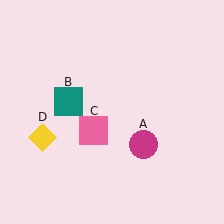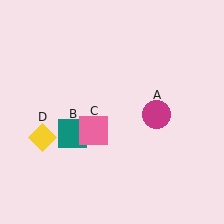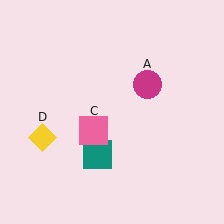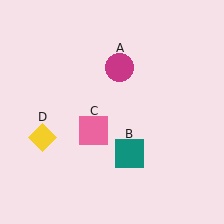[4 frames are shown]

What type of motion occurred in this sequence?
The magenta circle (object A), teal square (object B) rotated counterclockwise around the center of the scene.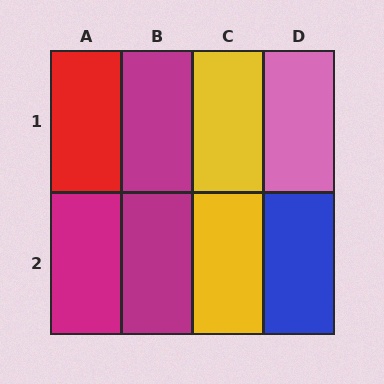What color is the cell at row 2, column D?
Blue.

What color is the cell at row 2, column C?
Yellow.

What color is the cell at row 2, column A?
Magenta.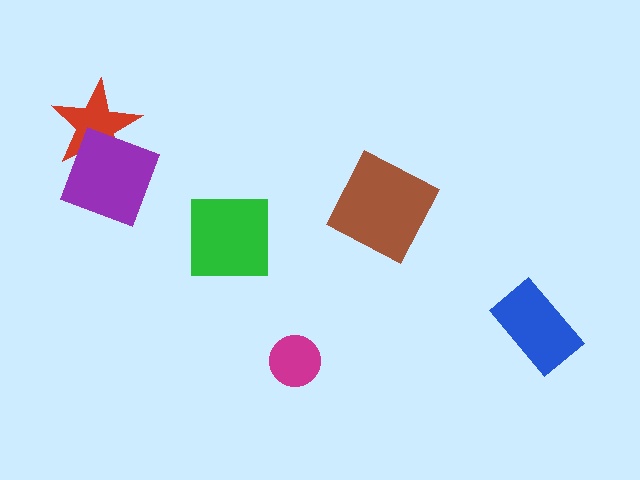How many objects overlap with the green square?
0 objects overlap with the green square.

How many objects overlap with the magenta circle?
0 objects overlap with the magenta circle.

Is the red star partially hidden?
Yes, it is partially covered by another shape.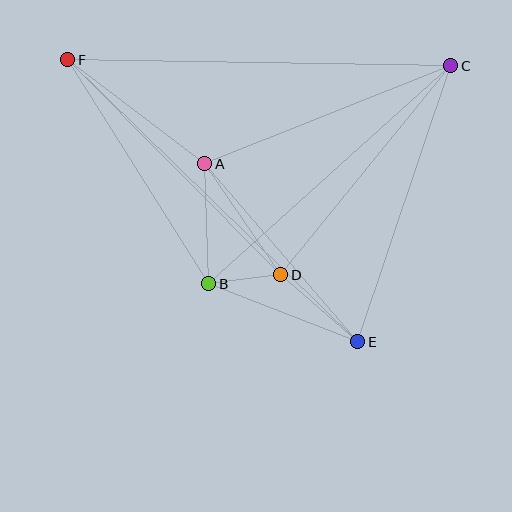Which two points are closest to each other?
Points B and D are closest to each other.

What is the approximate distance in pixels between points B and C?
The distance between B and C is approximately 326 pixels.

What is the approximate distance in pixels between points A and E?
The distance between A and E is approximately 235 pixels.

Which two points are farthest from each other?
Points E and F are farthest from each other.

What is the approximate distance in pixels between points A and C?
The distance between A and C is approximately 265 pixels.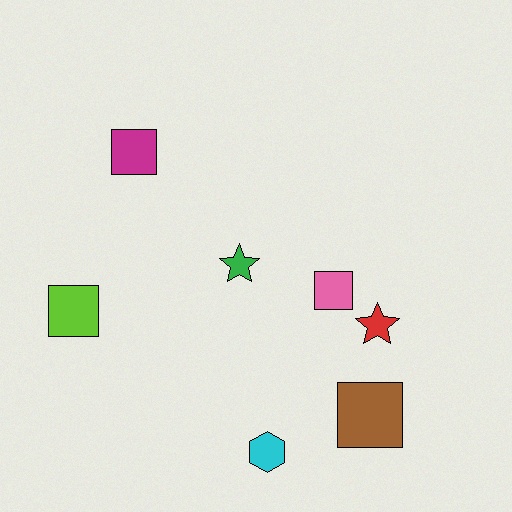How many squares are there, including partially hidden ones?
There are 4 squares.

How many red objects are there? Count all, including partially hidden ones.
There is 1 red object.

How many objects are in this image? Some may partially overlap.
There are 7 objects.